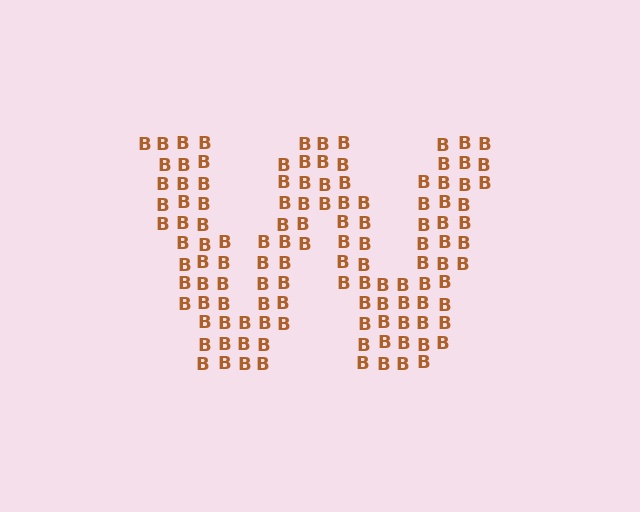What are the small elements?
The small elements are letter B's.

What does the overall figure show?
The overall figure shows the letter W.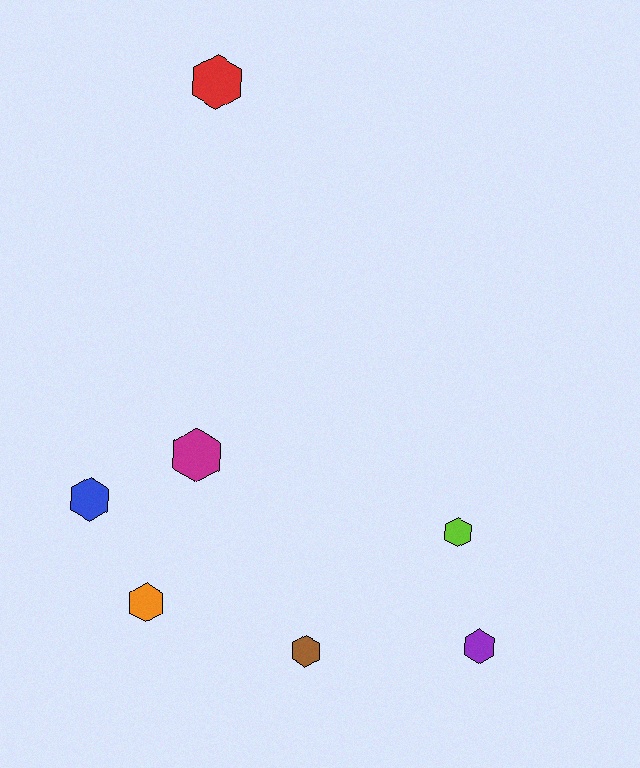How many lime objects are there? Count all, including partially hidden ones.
There is 1 lime object.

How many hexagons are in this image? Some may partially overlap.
There are 7 hexagons.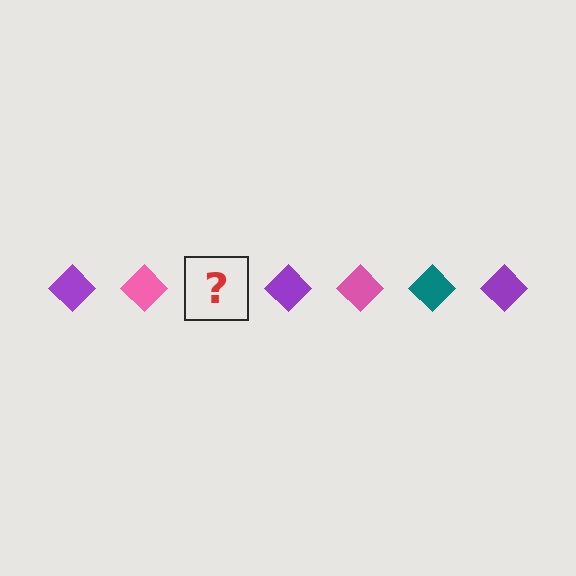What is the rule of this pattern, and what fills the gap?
The rule is that the pattern cycles through purple, pink, teal diamonds. The gap should be filled with a teal diamond.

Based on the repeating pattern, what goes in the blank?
The blank should be a teal diamond.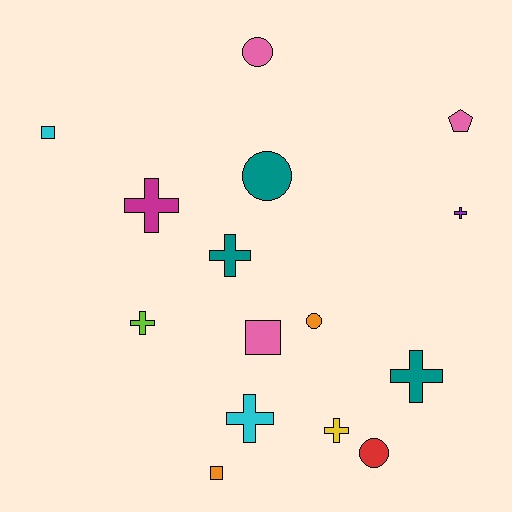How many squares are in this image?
There are 3 squares.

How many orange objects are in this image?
There are 2 orange objects.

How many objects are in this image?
There are 15 objects.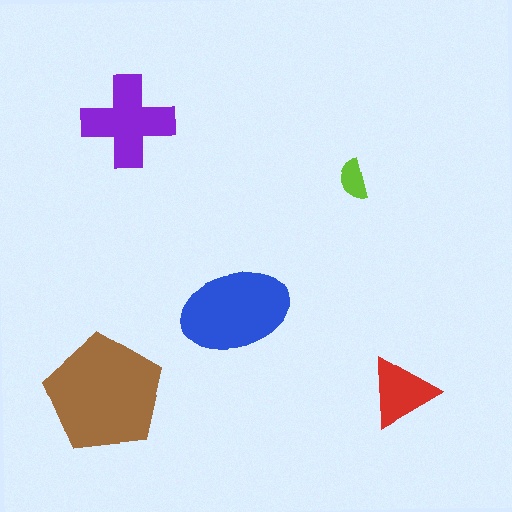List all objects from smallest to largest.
The lime semicircle, the red triangle, the purple cross, the blue ellipse, the brown pentagon.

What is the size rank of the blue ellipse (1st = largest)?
2nd.